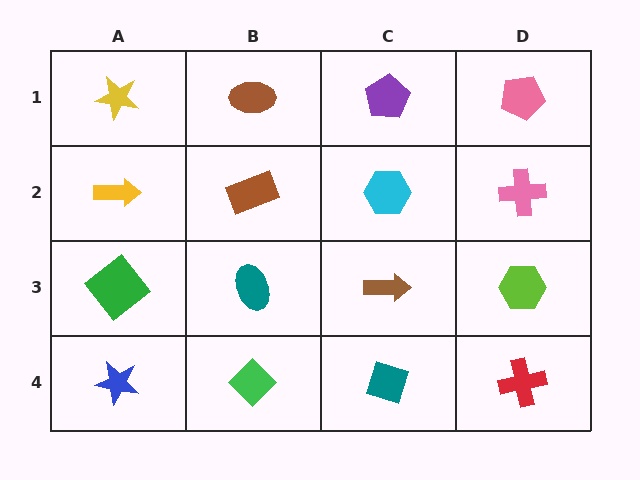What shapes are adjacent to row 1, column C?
A cyan hexagon (row 2, column C), a brown ellipse (row 1, column B), a pink pentagon (row 1, column D).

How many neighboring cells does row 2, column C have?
4.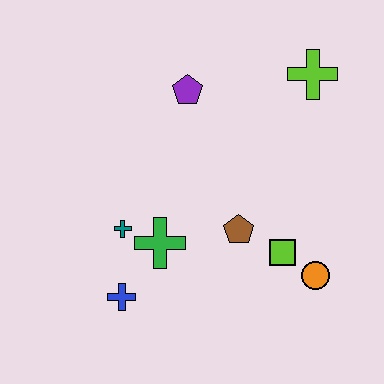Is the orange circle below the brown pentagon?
Yes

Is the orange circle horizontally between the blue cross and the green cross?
No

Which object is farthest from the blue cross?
The lime cross is farthest from the blue cross.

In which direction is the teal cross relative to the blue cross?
The teal cross is above the blue cross.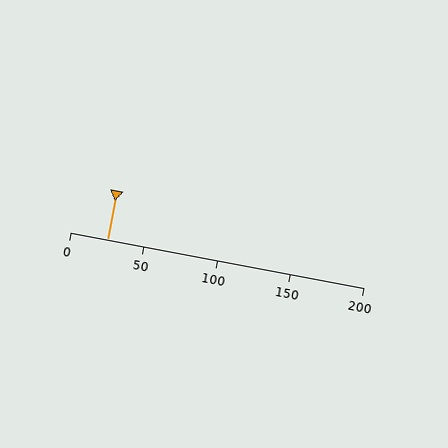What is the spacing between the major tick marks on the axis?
The major ticks are spaced 50 apart.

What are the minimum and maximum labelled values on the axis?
The axis runs from 0 to 200.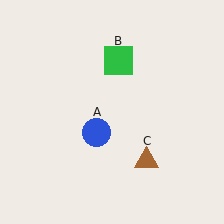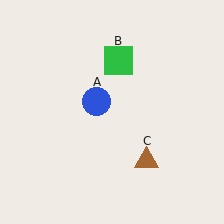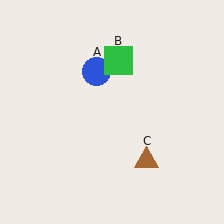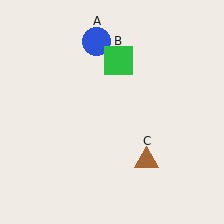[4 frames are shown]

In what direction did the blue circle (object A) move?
The blue circle (object A) moved up.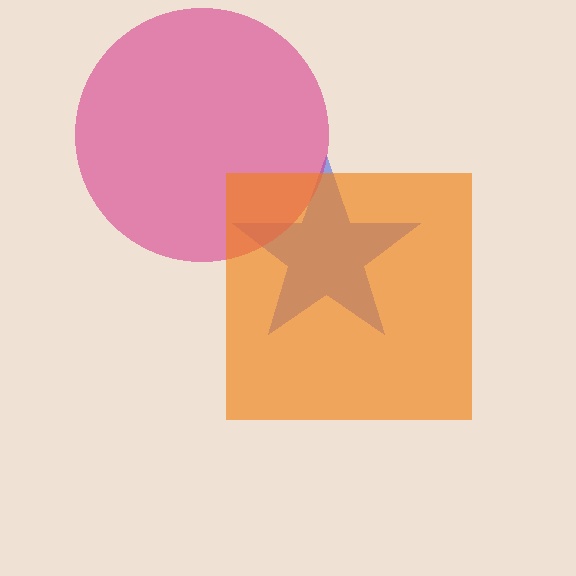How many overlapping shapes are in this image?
There are 3 overlapping shapes in the image.